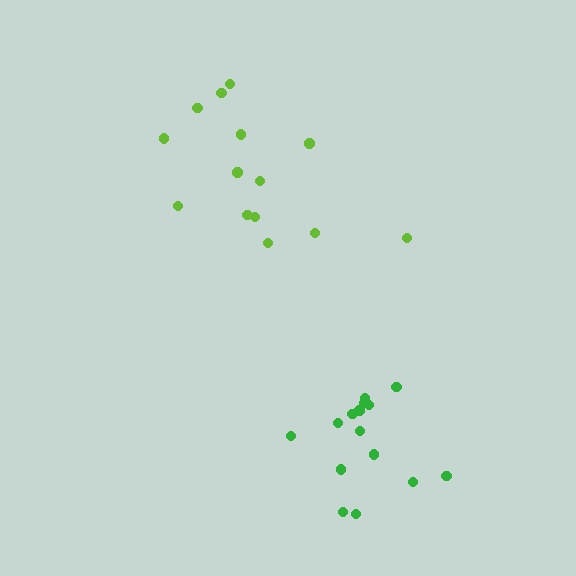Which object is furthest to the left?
The lime cluster is leftmost.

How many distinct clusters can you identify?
There are 2 distinct clusters.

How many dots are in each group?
Group 1: 15 dots, Group 2: 15 dots (30 total).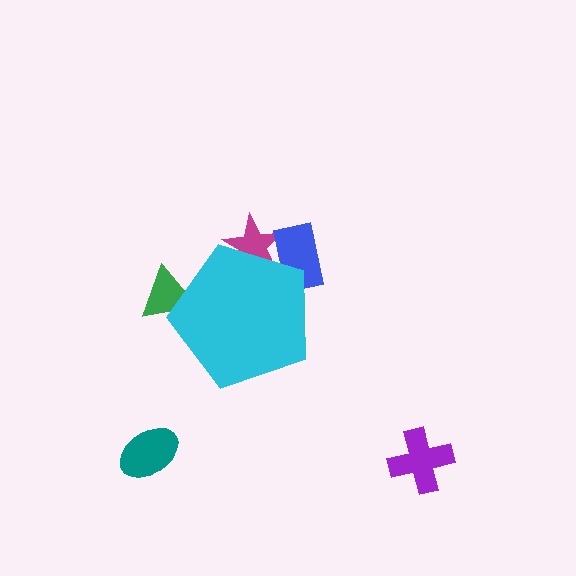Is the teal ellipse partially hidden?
No, the teal ellipse is fully visible.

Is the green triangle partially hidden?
Yes, the green triangle is partially hidden behind the cyan pentagon.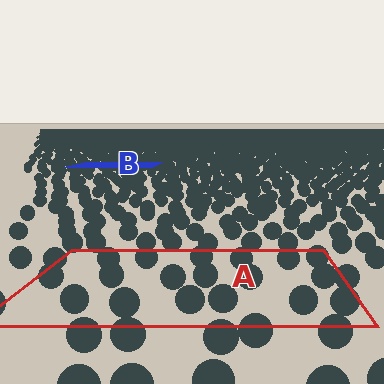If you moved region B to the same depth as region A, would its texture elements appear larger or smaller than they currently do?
They would appear larger. At a closer depth, the same texture elements are projected at a bigger on-screen size.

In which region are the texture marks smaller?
The texture marks are smaller in region B, because it is farther away.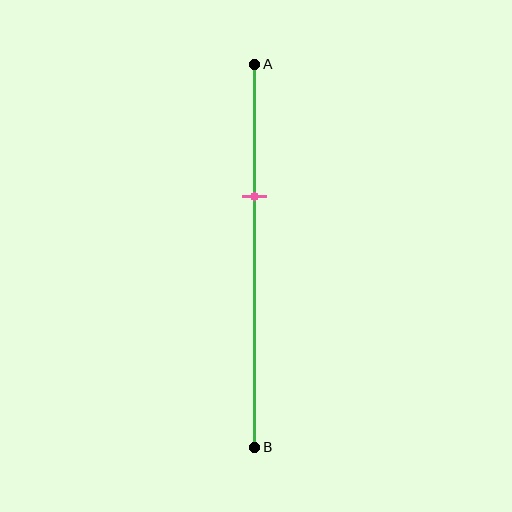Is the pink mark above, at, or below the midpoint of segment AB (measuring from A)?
The pink mark is above the midpoint of segment AB.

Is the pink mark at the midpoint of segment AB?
No, the mark is at about 35% from A, not at the 50% midpoint.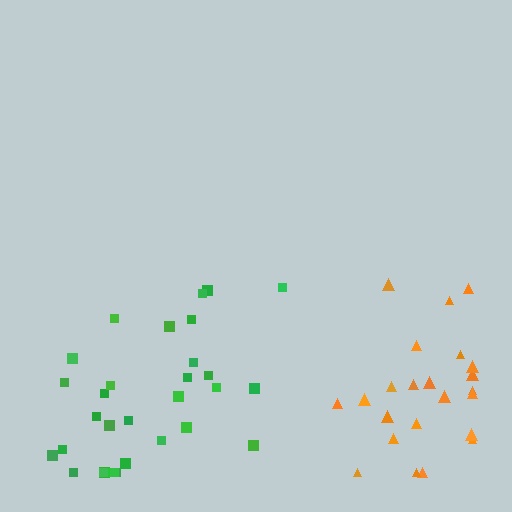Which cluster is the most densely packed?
Orange.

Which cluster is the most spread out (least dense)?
Green.